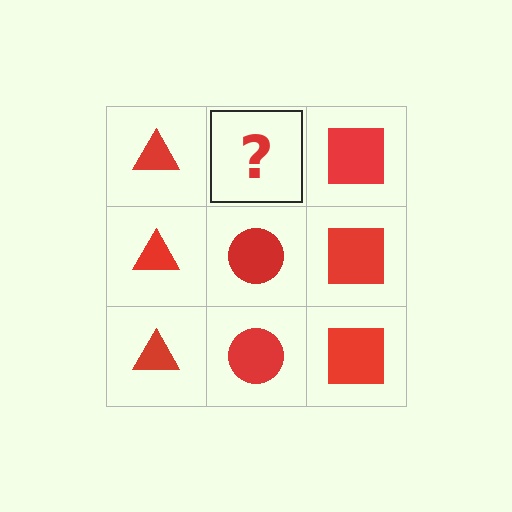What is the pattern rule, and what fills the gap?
The rule is that each column has a consistent shape. The gap should be filled with a red circle.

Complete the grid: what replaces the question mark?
The question mark should be replaced with a red circle.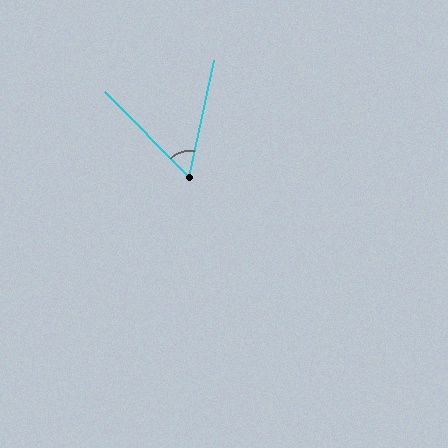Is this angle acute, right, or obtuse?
It is acute.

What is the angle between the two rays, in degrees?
Approximately 57 degrees.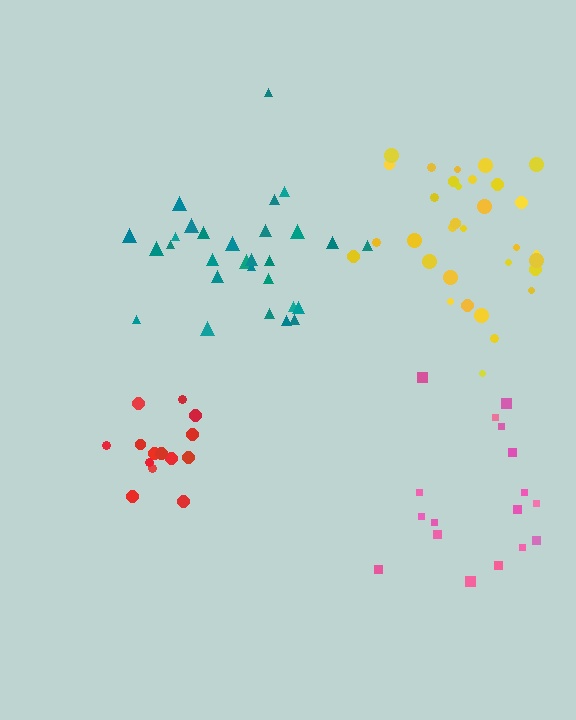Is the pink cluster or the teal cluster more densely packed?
Teal.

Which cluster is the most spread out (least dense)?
Pink.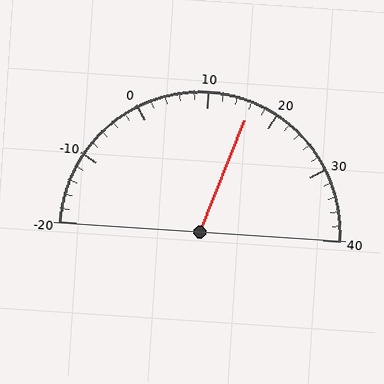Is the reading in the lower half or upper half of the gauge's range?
The reading is in the upper half of the range (-20 to 40).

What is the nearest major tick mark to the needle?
The nearest major tick mark is 20.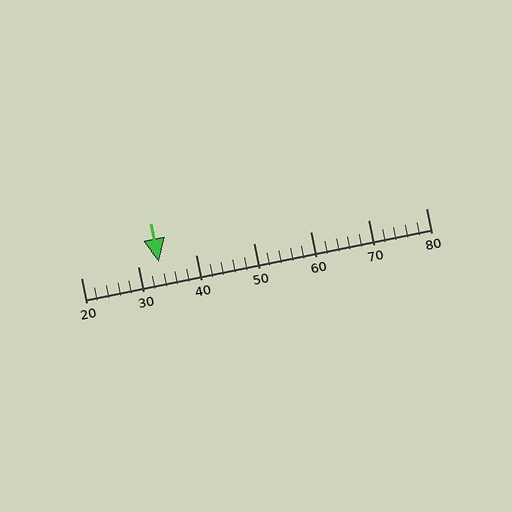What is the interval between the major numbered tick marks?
The major tick marks are spaced 10 units apart.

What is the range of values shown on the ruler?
The ruler shows values from 20 to 80.